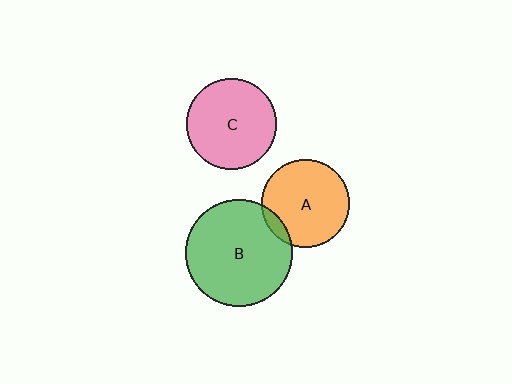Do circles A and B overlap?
Yes.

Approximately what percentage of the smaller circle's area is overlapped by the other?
Approximately 10%.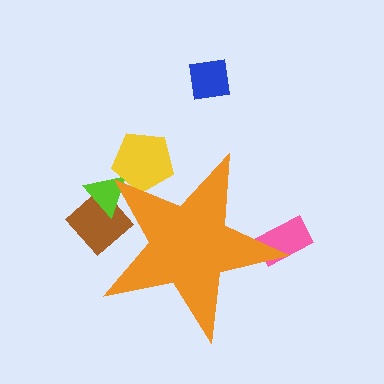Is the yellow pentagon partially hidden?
Yes, the yellow pentagon is partially hidden behind the orange star.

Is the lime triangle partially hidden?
Yes, the lime triangle is partially hidden behind the orange star.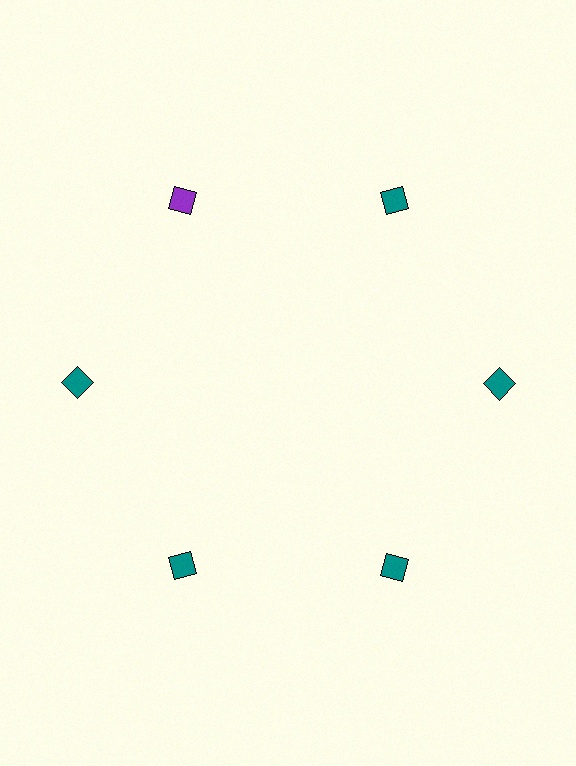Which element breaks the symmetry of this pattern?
The purple diamond at roughly the 11 o'clock position breaks the symmetry. All other shapes are teal diamonds.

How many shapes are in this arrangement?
There are 6 shapes arranged in a ring pattern.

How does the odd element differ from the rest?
It has a different color: purple instead of teal.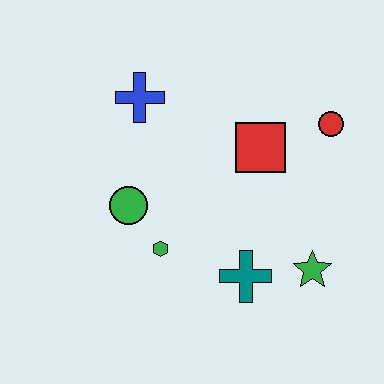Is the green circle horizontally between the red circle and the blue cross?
No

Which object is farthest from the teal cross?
The blue cross is farthest from the teal cross.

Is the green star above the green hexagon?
No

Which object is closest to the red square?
The red circle is closest to the red square.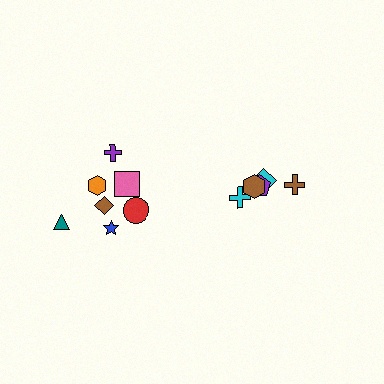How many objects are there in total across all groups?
There are 12 objects.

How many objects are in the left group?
There are 7 objects.